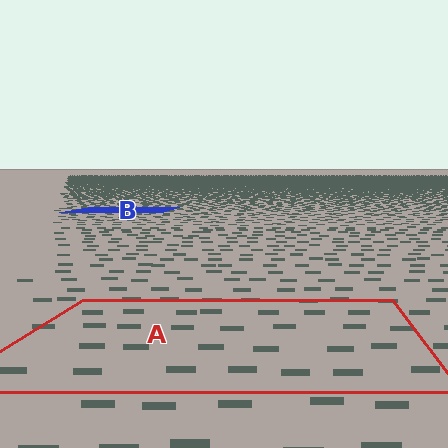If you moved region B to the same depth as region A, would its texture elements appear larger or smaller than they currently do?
They would appear larger. At a closer depth, the same texture elements are projected at a bigger on-screen size.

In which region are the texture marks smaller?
The texture marks are smaller in region B, because it is farther away.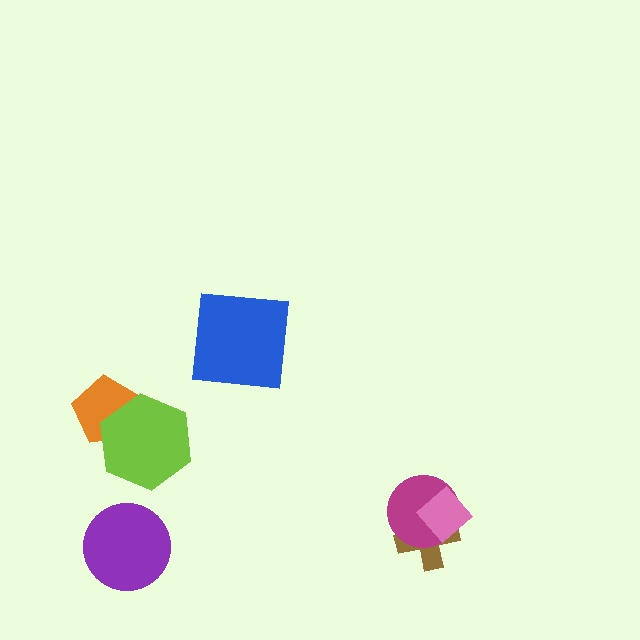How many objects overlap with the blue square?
0 objects overlap with the blue square.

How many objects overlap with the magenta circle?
2 objects overlap with the magenta circle.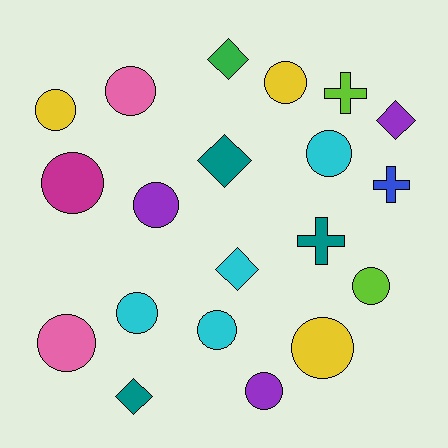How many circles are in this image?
There are 12 circles.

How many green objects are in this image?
There is 1 green object.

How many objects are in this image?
There are 20 objects.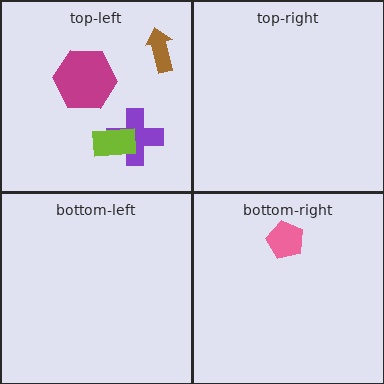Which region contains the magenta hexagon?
The top-left region.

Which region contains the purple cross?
The top-left region.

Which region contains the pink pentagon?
The bottom-right region.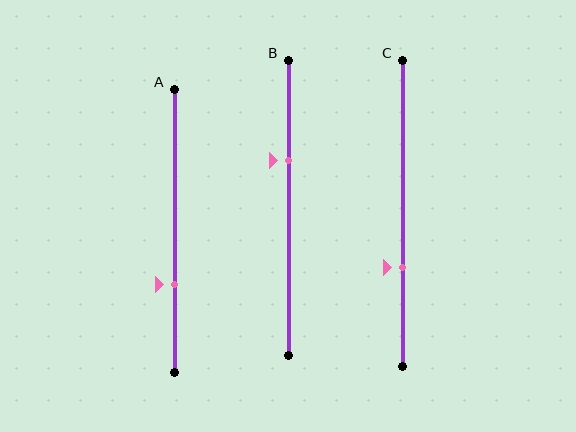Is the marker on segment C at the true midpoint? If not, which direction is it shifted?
No, the marker on segment C is shifted downward by about 18% of the segment length.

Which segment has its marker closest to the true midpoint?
Segment B has its marker closest to the true midpoint.